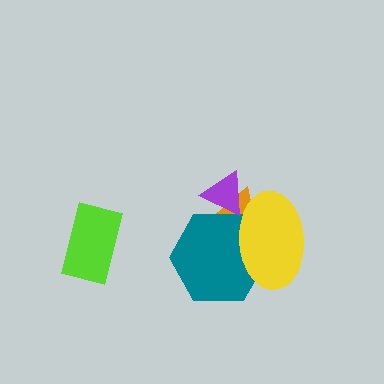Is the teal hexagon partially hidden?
Yes, it is partially covered by another shape.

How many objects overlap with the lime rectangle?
0 objects overlap with the lime rectangle.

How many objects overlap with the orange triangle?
3 objects overlap with the orange triangle.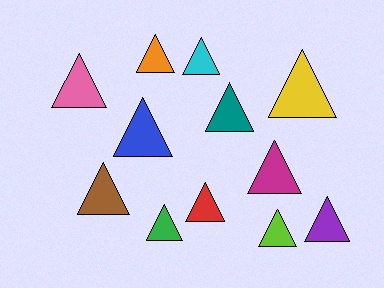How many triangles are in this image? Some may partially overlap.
There are 12 triangles.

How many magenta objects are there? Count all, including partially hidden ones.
There is 1 magenta object.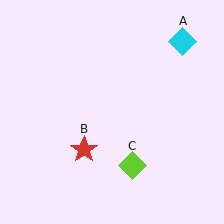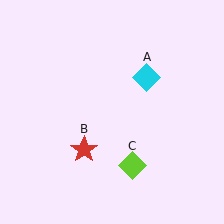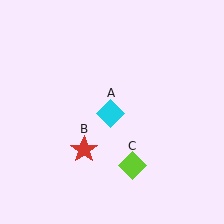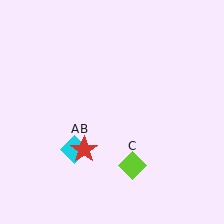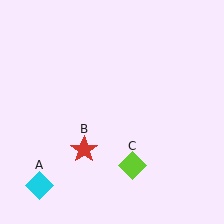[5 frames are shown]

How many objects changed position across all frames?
1 object changed position: cyan diamond (object A).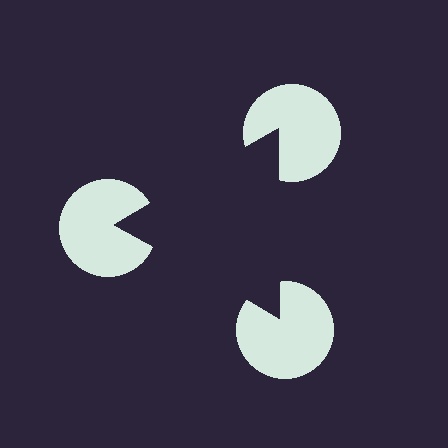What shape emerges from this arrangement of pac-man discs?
An illusory triangle — its edges are inferred from the aligned wedge cuts in the pac-man discs, not physically drawn.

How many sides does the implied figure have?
3 sides.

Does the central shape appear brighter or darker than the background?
It typically appears slightly darker than the background, even though no actual brightness change is drawn.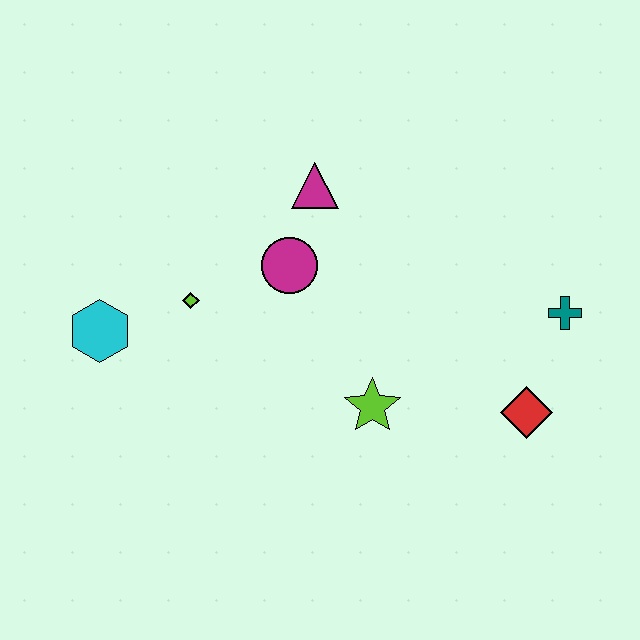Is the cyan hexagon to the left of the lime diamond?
Yes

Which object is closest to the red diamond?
The teal cross is closest to the red diamond.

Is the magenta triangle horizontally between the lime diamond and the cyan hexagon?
No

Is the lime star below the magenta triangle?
Yes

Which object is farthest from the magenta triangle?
The red diamond is farthest from the magenta triangle.